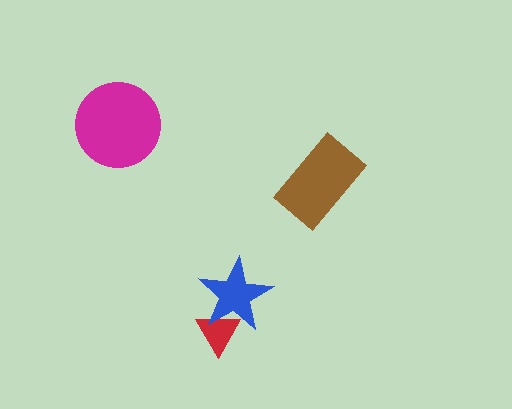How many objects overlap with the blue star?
1 object overlaps with the blue star.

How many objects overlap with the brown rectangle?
0 objects overlap with the brown rectangle.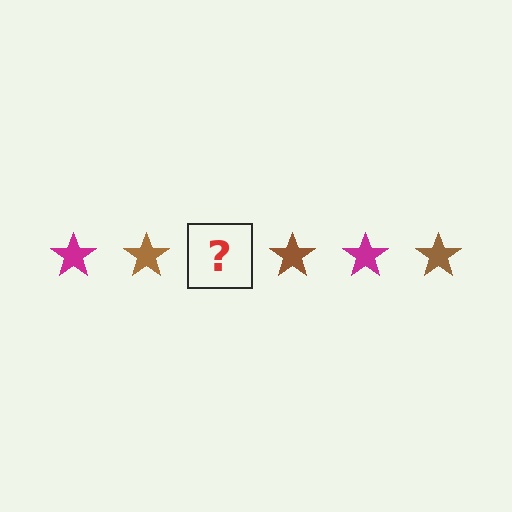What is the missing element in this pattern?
The missing element is a magenta star.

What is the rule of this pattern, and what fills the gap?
The rule is that the pattern cycles through magenta, brown stars. The gap should be filled with a magenta star.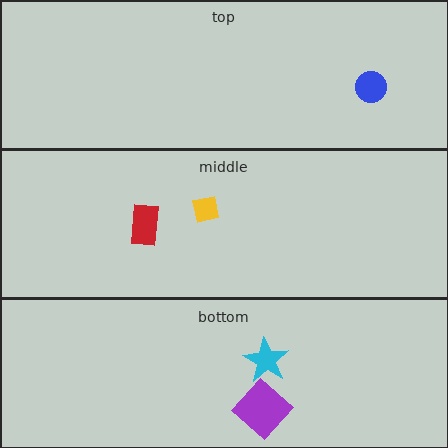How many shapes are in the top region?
1.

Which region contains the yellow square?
The middle region.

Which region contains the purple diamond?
The bottom region.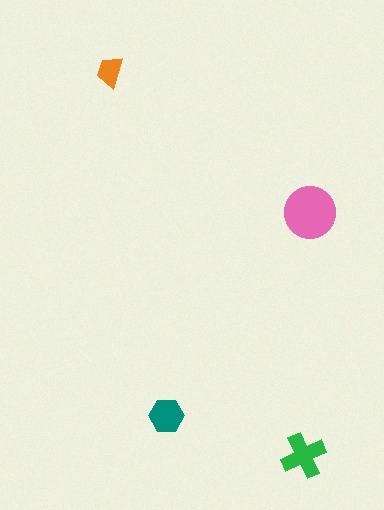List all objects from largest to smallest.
The pink circle, the green cross, the teal hexagon, the orange trapezoid.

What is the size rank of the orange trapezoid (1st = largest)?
4th.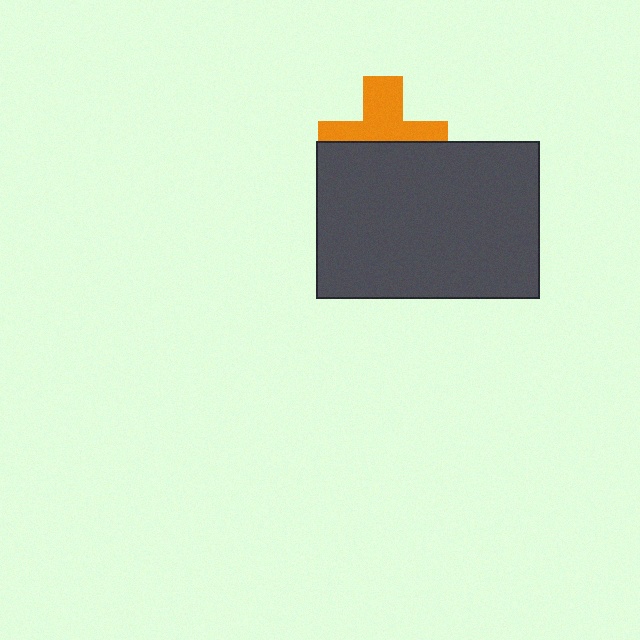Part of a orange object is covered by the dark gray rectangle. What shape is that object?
It is a cross.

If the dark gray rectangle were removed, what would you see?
You would see the complete orange cross.